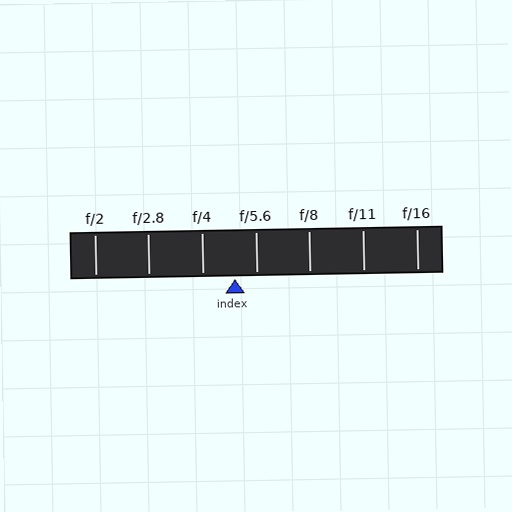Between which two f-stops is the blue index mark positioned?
The index mark is between f/4 and f/5.6.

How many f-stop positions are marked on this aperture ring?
There are 7 f-stop positions marked.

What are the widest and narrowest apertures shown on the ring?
The widest aperture shown is f/2 and the narrowest is f/16.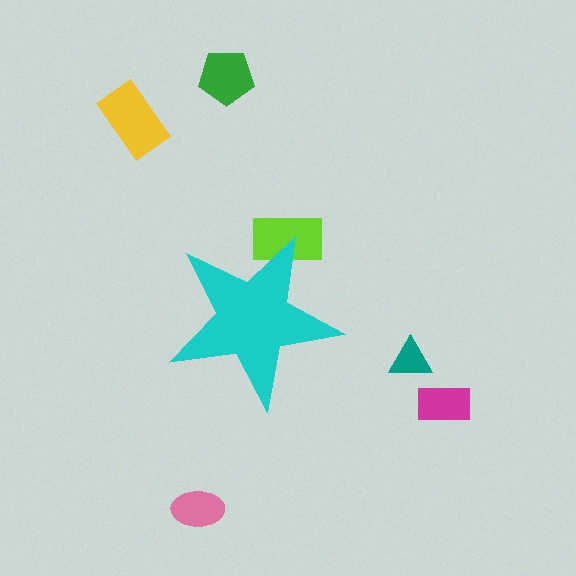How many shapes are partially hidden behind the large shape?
1 shape is partially hidden.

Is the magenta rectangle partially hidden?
No, the magenta rectangle is fully visible.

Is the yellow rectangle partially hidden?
No, the yellow rectangle is fully visible.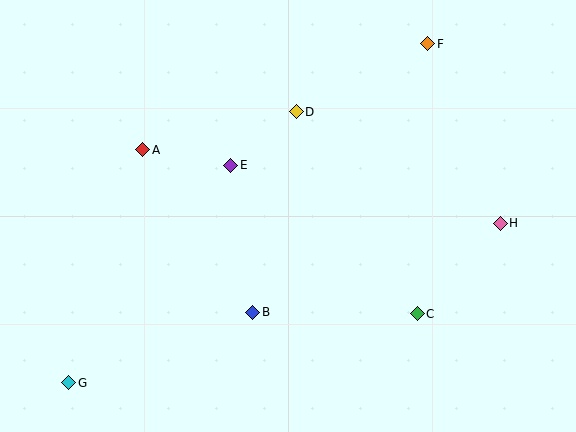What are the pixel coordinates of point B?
Point B is at (253, 312).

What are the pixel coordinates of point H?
Point H is at (500, 223).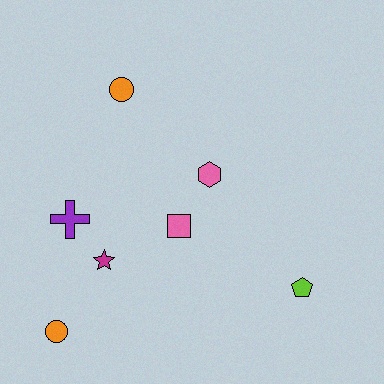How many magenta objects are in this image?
There is 1 magenta object.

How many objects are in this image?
There are 7 objects.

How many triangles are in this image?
There are no triangles.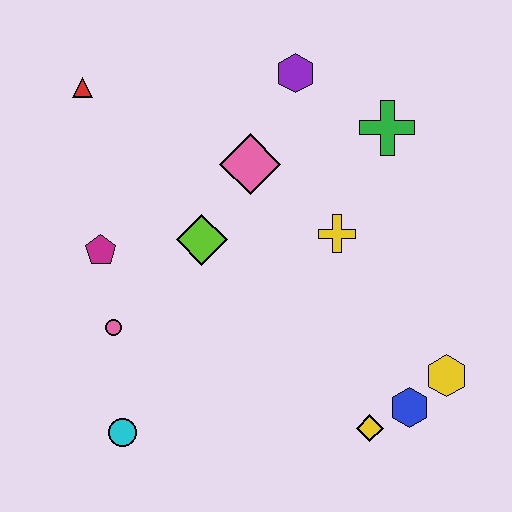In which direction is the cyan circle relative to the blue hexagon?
The cyan circle is to the left of the blue hexagon.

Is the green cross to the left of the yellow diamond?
No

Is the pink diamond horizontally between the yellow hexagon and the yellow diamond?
No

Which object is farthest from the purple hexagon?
The cyan circle is farthest from the purple hexagon.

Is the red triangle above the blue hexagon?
Yes